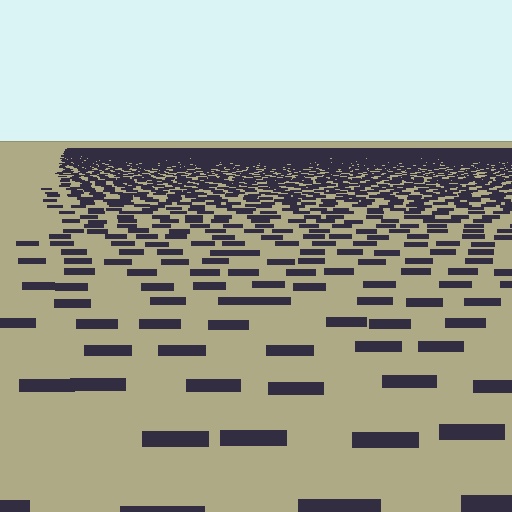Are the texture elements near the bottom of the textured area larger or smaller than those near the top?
Larger. Near the bottom, elements are closer to the viewer and appear at a bigger on-screen size.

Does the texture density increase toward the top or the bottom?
Density increases toward the top.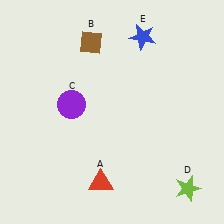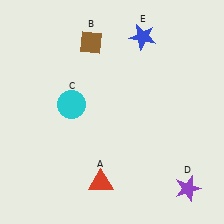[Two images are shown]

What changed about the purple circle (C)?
In Image 1, C is purple. In Image 2, it changed to cyan.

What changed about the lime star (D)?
In Image 1, D is lime. In Image 2, it changed to purple.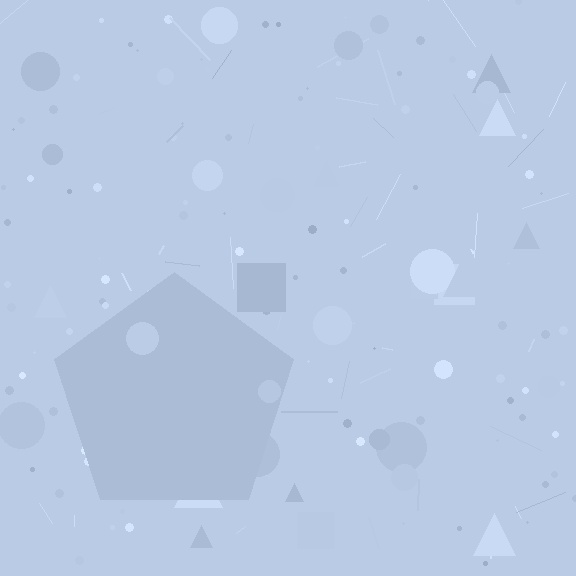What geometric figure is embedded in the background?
A pentagon is embedded in the background.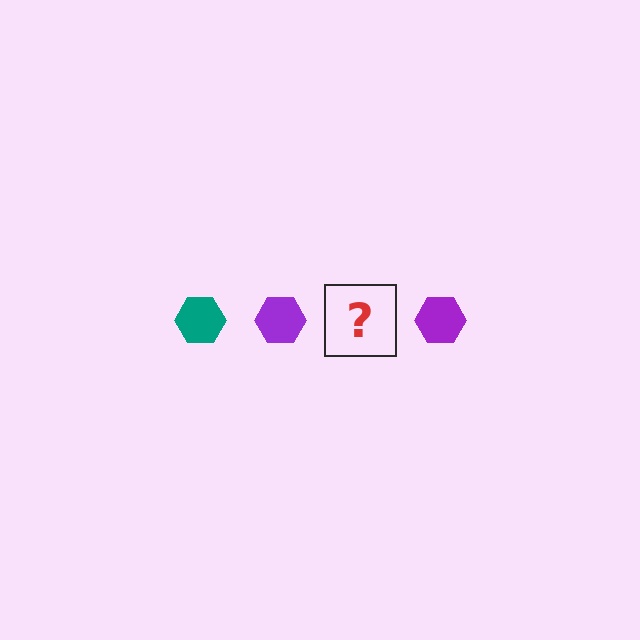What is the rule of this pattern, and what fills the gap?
The rule is that the pattern cycles through teal, purple hexagons. The gap should be filled with a teal hexagon.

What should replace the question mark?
The question mark should be replaced with a teal hexagon.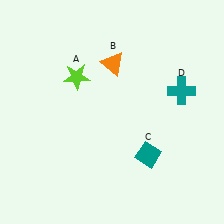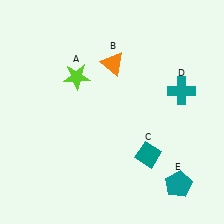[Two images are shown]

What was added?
A teal pentagon (E) was added in Image 2.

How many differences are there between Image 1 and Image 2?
There is 1 difference between the two images.